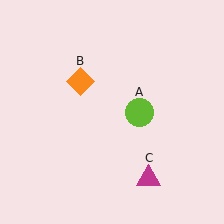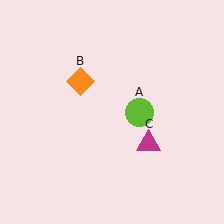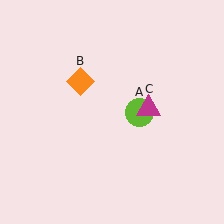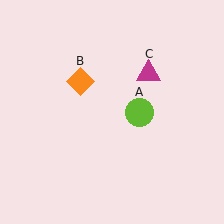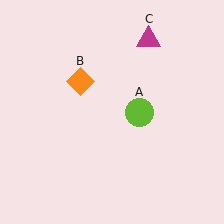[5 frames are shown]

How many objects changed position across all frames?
1 object changed position: magenta triangle (object C).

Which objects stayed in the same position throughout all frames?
Lime circle (object A) and orange diamond (object B) remained stationary.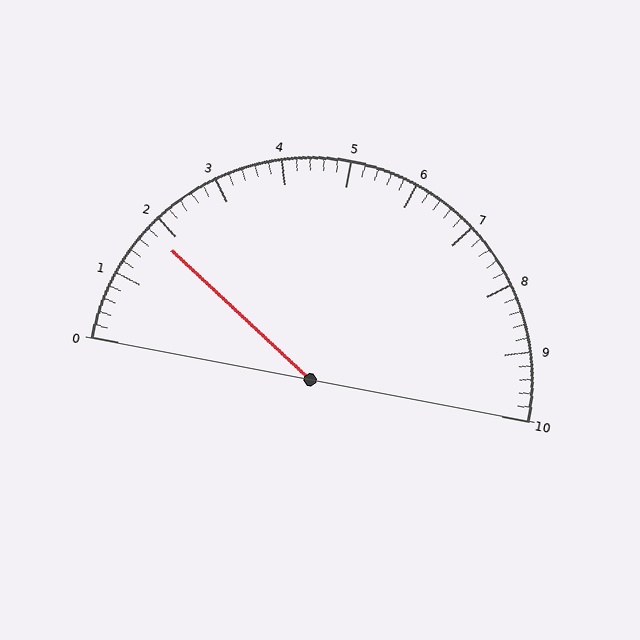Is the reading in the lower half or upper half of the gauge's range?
The reading is in the lower half of the range (0 to 10).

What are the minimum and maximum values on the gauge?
The gauge ranges from 0 to 10.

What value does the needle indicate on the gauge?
The needle indicates approximately 1.8.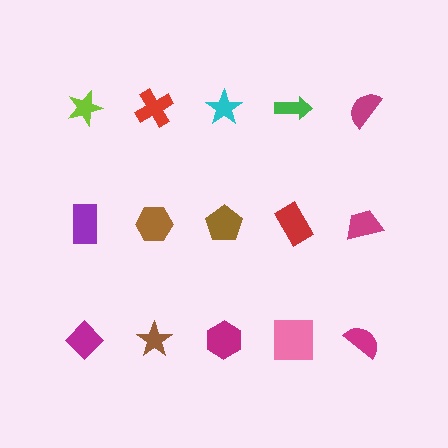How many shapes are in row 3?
5 shapes.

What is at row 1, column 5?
A magenta semicircle.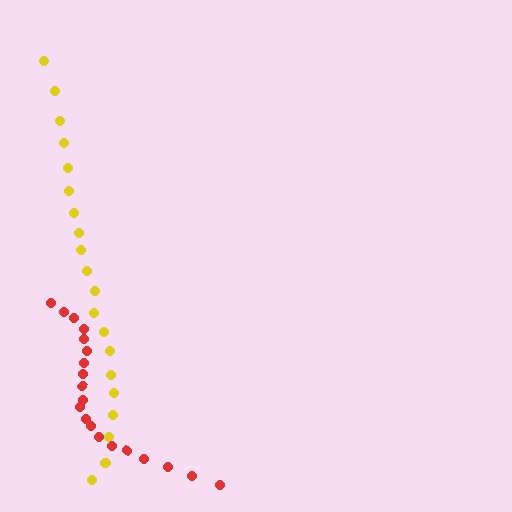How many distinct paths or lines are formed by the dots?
There are 2 distinct paths.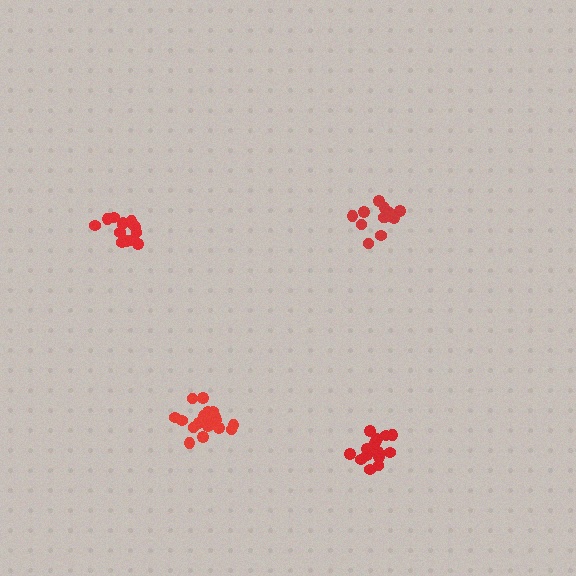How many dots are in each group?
Group 1: 15 dots, Group 2: 13 dots, Group 3: 19 dots, Group 4: 14 dots (61 total).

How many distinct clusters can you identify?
There are 4 distinct clusters.